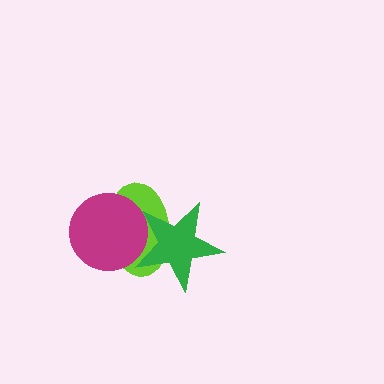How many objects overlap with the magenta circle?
2 objects overlap with the magenta circle.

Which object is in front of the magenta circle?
The green star is in front of the magenta circle.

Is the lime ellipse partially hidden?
Yes, it is partially covered by another shape.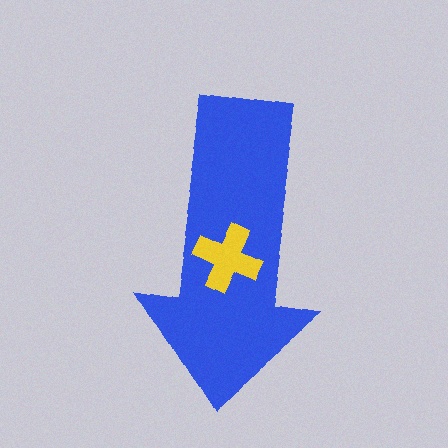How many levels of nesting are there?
2.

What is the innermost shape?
The yellow cross.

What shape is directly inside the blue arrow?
The yellow cross.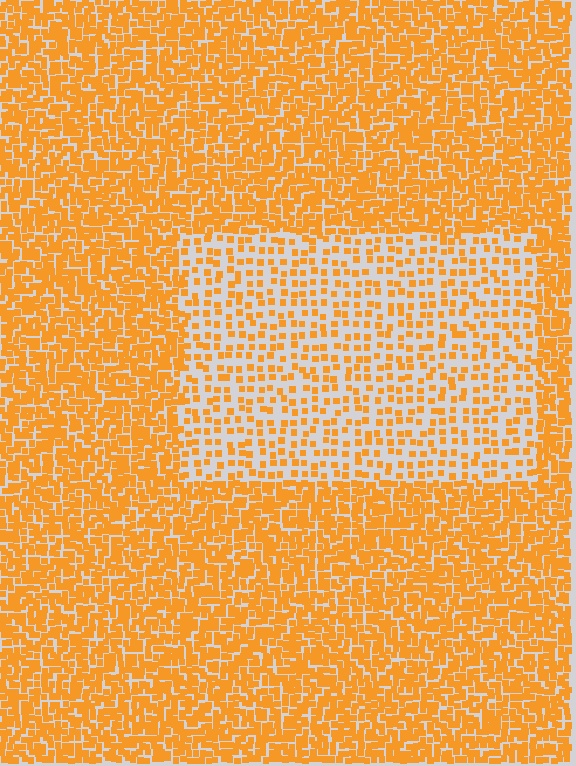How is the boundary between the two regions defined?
The boundary is defined by a change in element density (approximately 2.4x ratio). All elements are the same color, size, and shape.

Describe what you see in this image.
The image contains small orange elements arranged at two different densities. A rectangle-shaped region is visible where the elements are less densely packed than the surrounding area.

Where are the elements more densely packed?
The elements are more densely packed outside the rectangle boundary.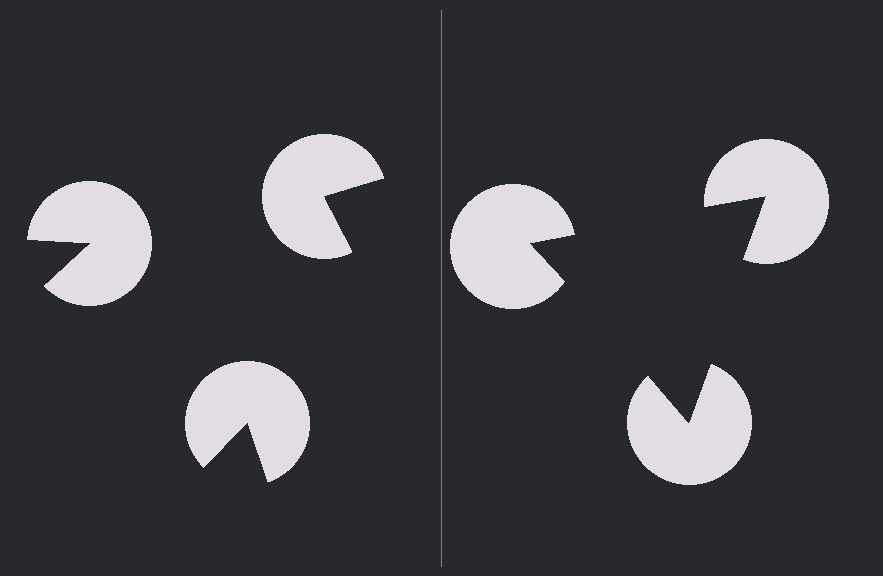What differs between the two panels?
The pac-man discs are positioned identically on both sides; only the wedge orientations differ. On the right they align to a triangle; on the left they are misaligned.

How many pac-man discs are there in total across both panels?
6 — 3 on each side.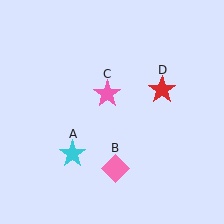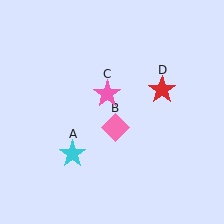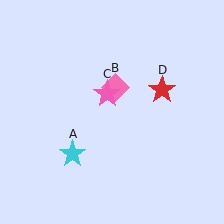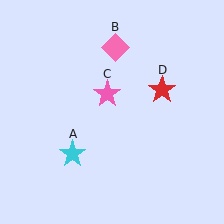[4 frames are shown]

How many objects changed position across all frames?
1 object changed position: pink diamond (object B).